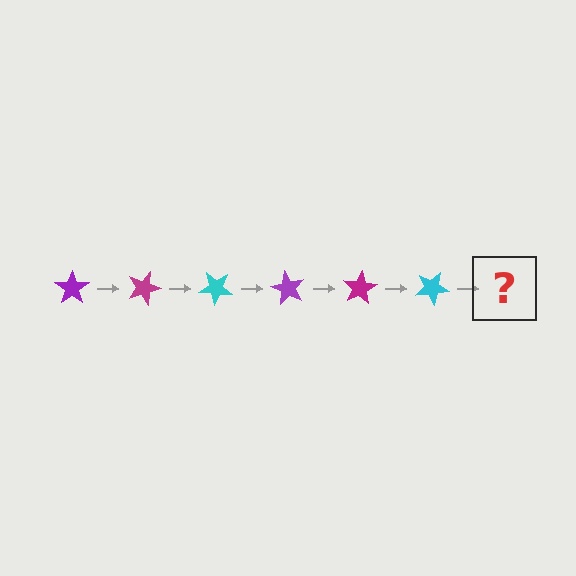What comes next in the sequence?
The next element should be a purple star, rotated 120 degrees from the start.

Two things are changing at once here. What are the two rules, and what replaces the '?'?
The two rules are that it rotates 20 degrees each step and the color cycles through purple, magenta, and cyan. The '?' should be a purple star, rotated 120 degrees from the start.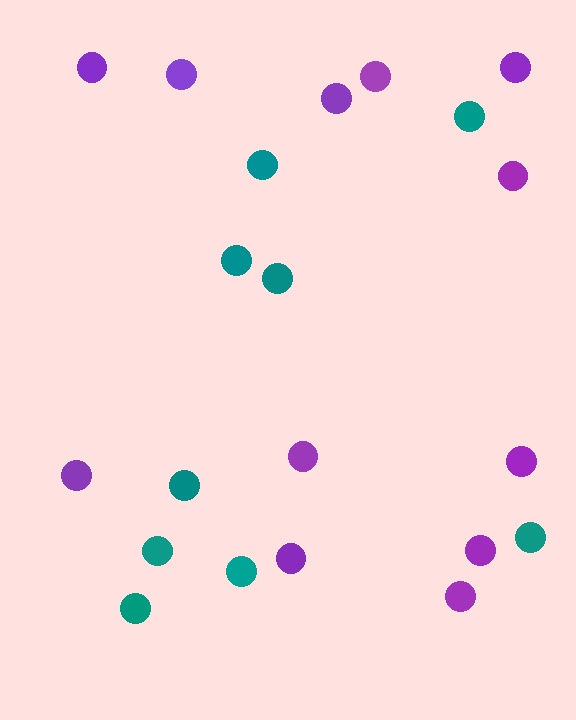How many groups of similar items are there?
There are 2 groups: one group of teal circles (9) and one group of purple circles (12).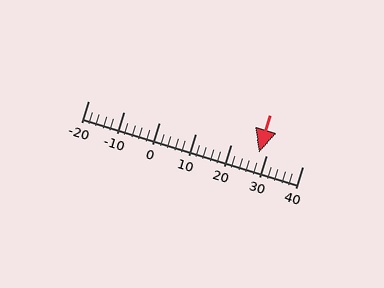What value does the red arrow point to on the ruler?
The red arrow points to approximately 28.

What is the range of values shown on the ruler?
The ruler shows values from -20 to 40.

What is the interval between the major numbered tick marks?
The major tick marks are spaced 10 units apart.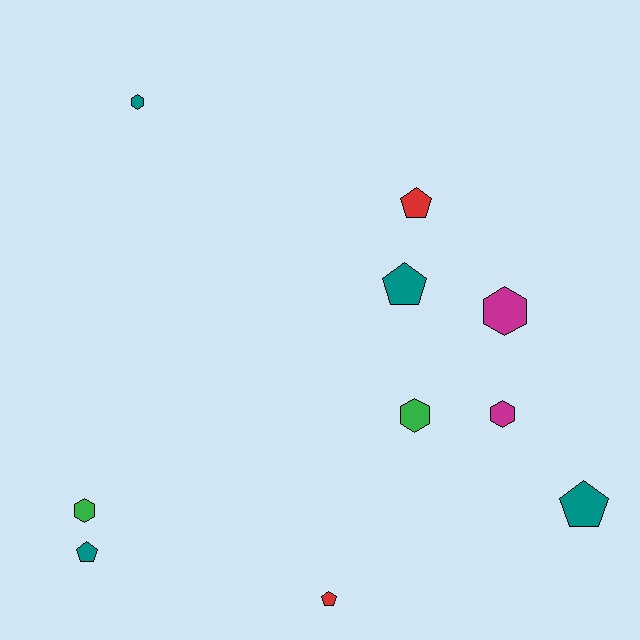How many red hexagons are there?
There are no red hexagons.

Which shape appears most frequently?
Hexagon, with 5 objects.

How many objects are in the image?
There are 10 objects.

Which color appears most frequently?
Teal, with 4 objects.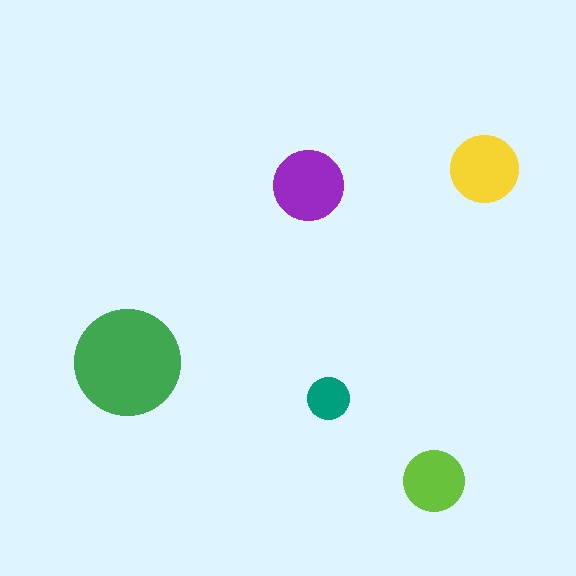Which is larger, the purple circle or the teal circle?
The purple one.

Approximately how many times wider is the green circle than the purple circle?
About 1.5 times wider.